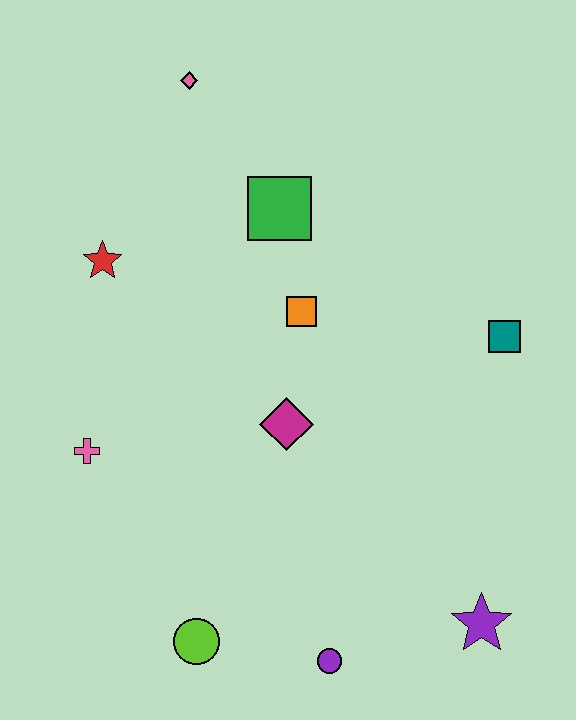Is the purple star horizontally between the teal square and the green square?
Yes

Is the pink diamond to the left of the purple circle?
Yes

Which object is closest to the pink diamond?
The green square is closest to the pink diamond.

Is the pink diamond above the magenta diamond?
Yes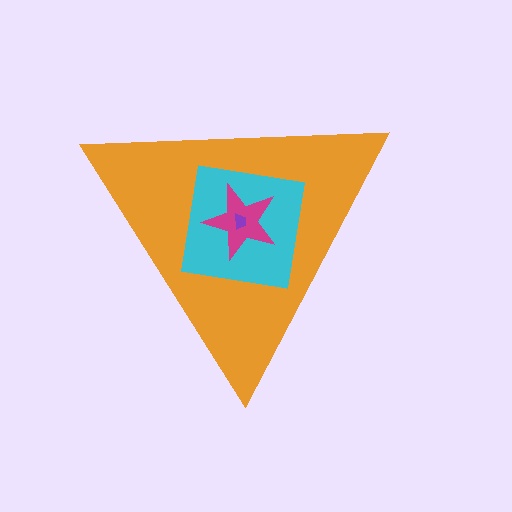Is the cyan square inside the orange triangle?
Yes.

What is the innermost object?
The purple trapezoid.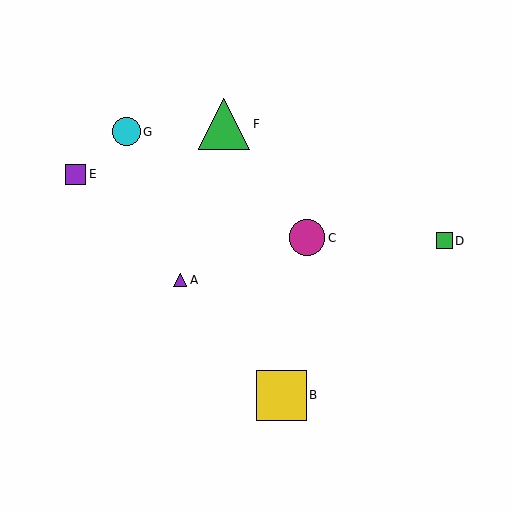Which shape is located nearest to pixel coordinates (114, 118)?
The cyan circle (labeled G) at (127, 132) is nearest to that location.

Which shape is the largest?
The green triangle (labeled F) is the largest.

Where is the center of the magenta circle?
The center of the magenta circle is at (307, 238).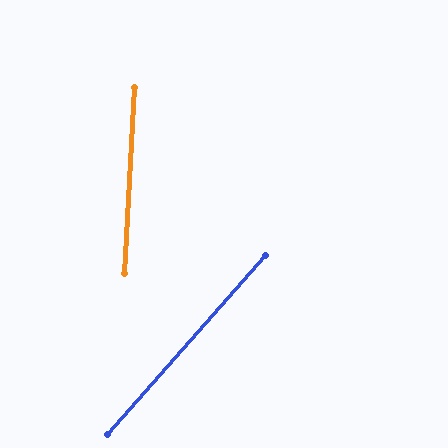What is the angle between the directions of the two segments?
Approximately 38 degrees.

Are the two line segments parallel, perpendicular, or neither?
Neither parallel nor perpendicular — they differ by about 38°.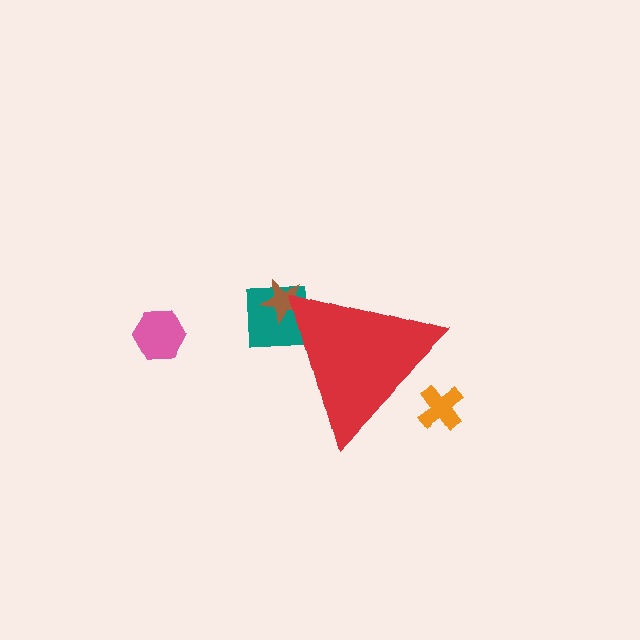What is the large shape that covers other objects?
A red triangle.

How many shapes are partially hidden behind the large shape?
3 shapes are partially hidden.